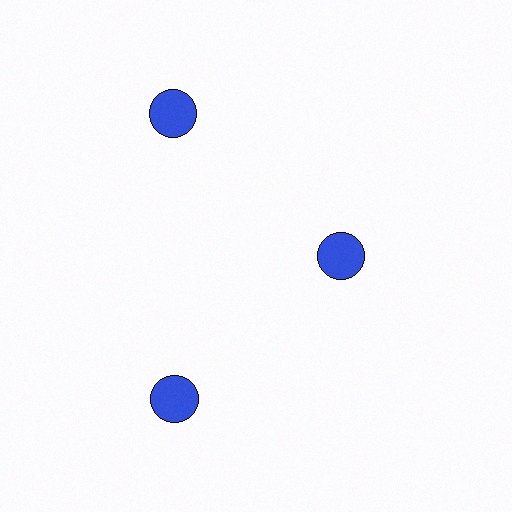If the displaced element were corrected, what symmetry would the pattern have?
It would have 3-fold rotational symmetry — the pattern would map onto itself every 120 degrees.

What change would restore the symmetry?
The symmetry would be restored by moving it outward, back onto the ring so that all 3 circles sit at equal angles and equal distance from the center.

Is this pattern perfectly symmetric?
No. The 3 blue circles are arranged in a ring, but one element near the 3 o'clock position is pulled inward toward the center, breaking the 3-fold rotational symmetry.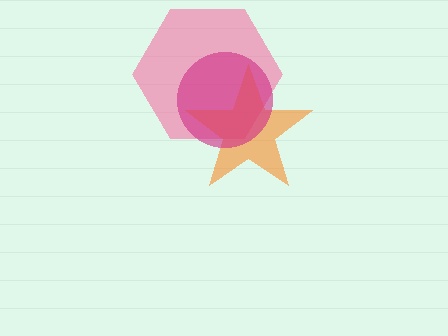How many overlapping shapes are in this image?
There are 3 overlapping shapes in the image.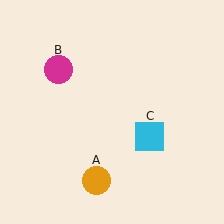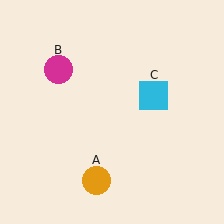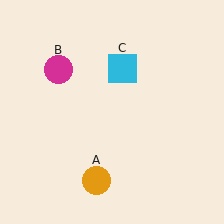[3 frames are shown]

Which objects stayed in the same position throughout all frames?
Orange circle (object A) and magenta circle (object B) remained stationary.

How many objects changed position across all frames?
1 object changed position: cyan square (object C).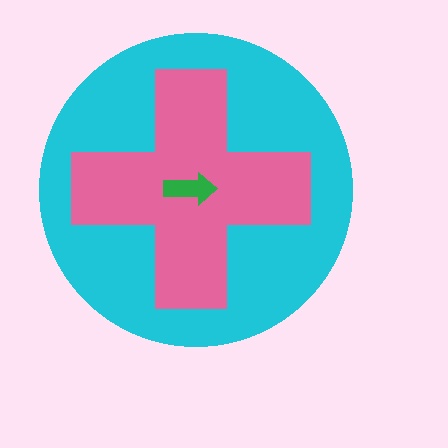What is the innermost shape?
The green arrow.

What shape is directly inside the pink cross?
The green arrow.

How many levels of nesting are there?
3.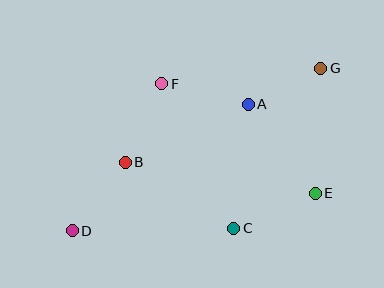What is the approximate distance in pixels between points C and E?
The distance between C and E is approximately 89 pixels.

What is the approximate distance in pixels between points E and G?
The distance between E and G is approximately 125 pixels.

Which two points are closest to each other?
Points A and G are closest to each other.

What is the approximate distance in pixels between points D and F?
The distance between D and F is approximately 172 pixels.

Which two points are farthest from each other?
Points D and G are farthest from each other.